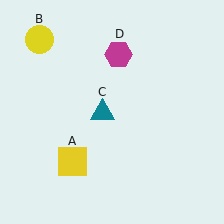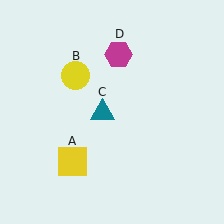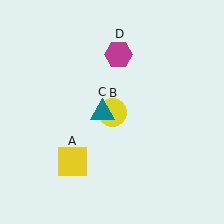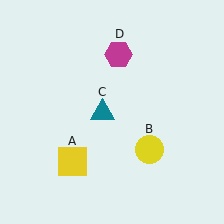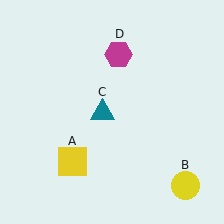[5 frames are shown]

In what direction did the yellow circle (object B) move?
The yellow circle (object B) moved down and to the right.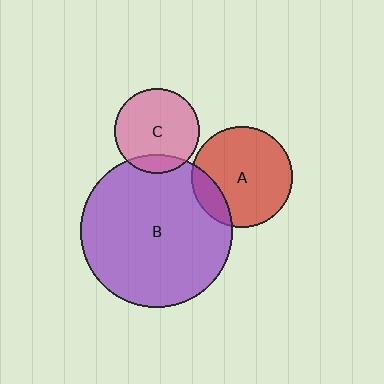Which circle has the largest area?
Circle B (purple).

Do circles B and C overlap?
Yes.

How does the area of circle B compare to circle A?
Approximately 2.3 times.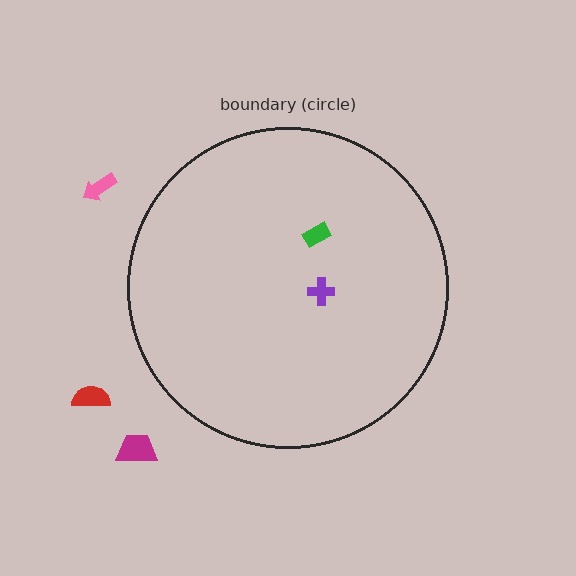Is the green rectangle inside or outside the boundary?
Inside.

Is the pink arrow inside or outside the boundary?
Outside.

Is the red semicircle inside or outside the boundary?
Outside.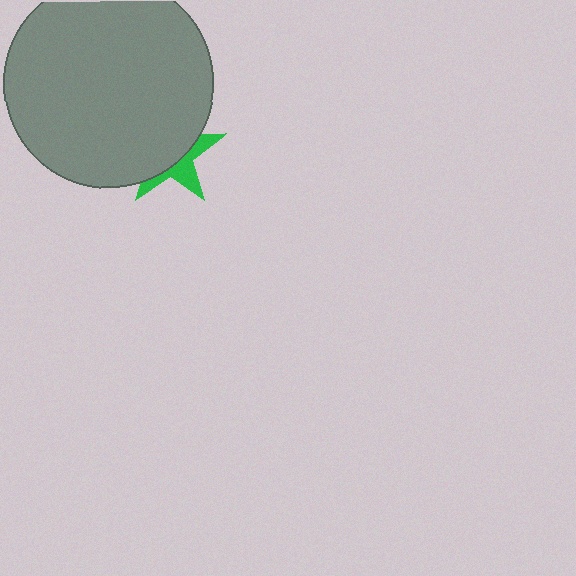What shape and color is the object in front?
The object in front is a gray circle.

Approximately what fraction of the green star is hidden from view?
Roughly 64% of the green star is hidden behind the gray circle.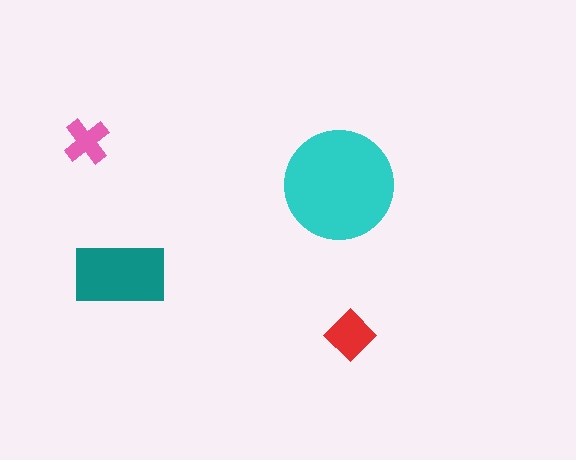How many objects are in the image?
There are 4 objects in the image.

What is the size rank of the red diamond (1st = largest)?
3rd.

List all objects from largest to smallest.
The cyan circle, the teal rectangle, the red diamond, the pink cross.